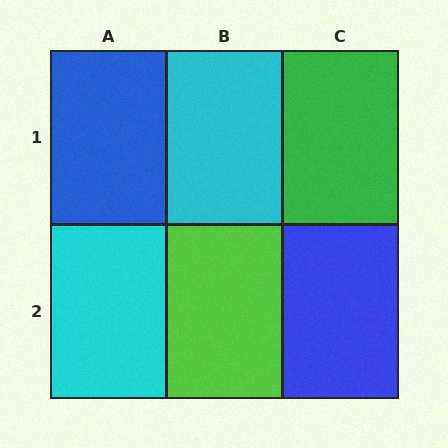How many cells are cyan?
2 cells are cyan.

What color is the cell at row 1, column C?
Green.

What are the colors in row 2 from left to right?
Cyan, lime, blue.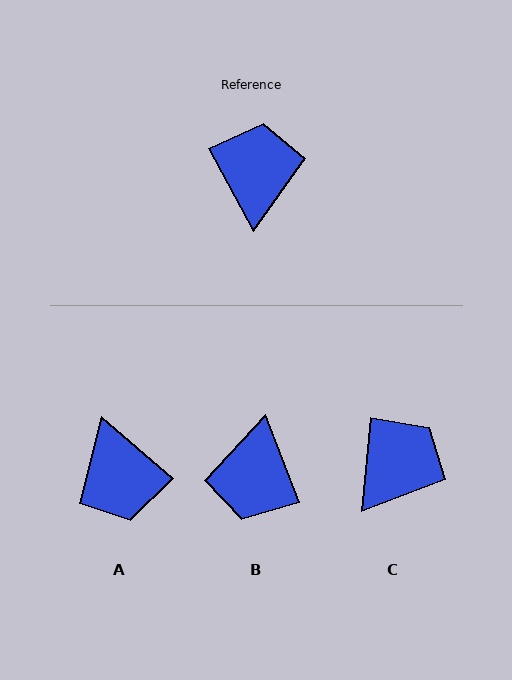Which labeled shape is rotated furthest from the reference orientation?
B, about 173 degrees away.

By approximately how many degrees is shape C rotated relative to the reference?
Approximately 34 degrees clockwise.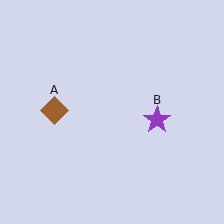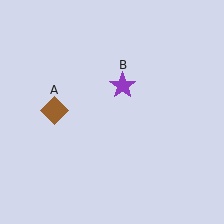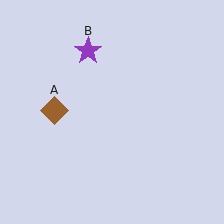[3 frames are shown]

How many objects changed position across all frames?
1 object changed position: purple star (object B).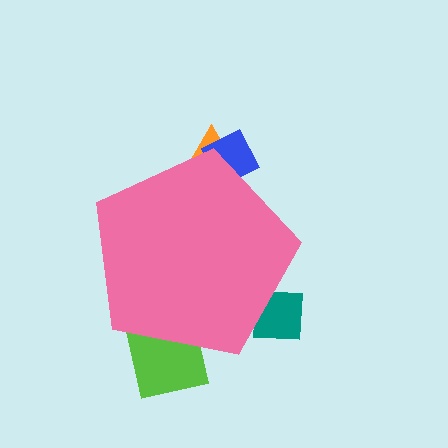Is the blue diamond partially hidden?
Yes, the blue diamond is partially hidden behind the pink pentagon.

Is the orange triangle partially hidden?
Yes, the orange triangle is partially hidden behind the pink pentagon.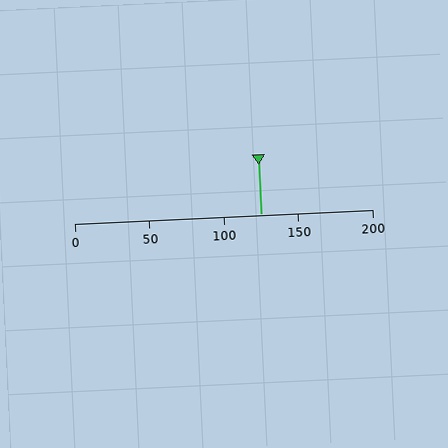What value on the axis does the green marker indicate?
The marker indicates approximately 125.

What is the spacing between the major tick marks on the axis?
The major ticks are spaced 50 apart.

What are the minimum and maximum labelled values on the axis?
The axis runs from 0 to 200.